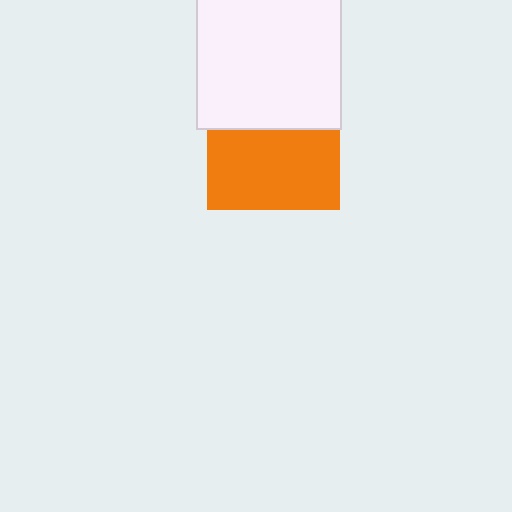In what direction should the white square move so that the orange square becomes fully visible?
The white square should move up. That is the shortest direction to clear the overlap and leave the orange square fully visible.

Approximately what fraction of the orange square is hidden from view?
Roughly 39% of the orange square is hidden behind the white square.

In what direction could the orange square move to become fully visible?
The orange square could move down. That would shift it out from behind the white square entirely.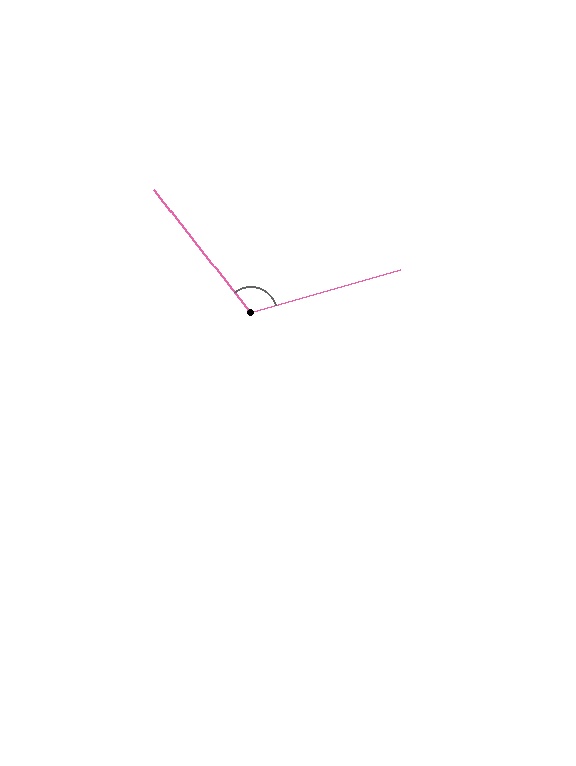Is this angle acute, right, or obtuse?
It is obtuse.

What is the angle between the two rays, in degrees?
Approximately 111 degrees.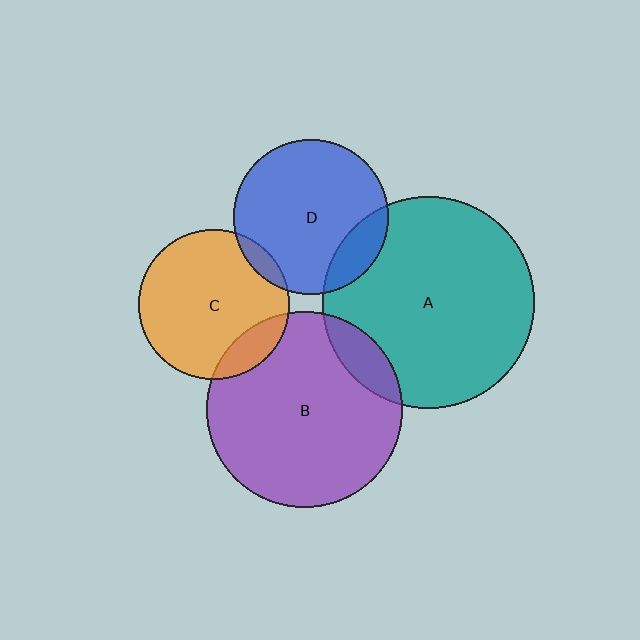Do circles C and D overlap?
Yes.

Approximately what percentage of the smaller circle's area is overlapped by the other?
Approximately 5%.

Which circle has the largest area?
Circle A (teal).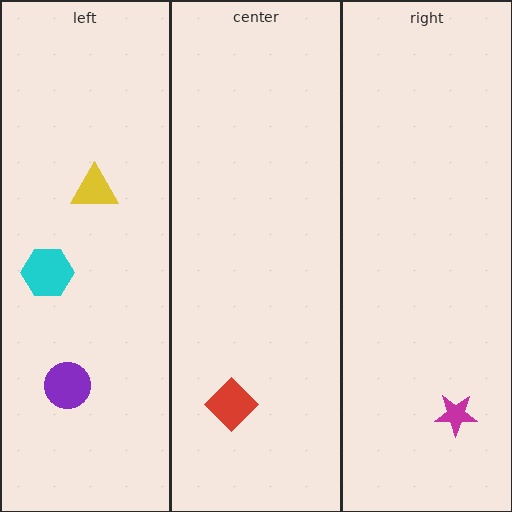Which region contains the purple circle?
The left region.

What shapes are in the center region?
The red diamond.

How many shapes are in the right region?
1.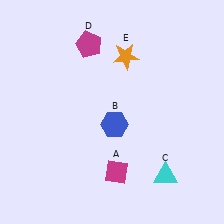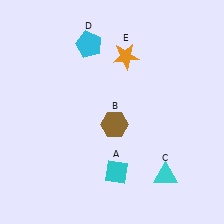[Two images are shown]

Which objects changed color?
A changed from magenta to cyan. B changed from blue to brown. D changed from magenta to cyan.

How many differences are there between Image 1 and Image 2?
There are 3 differences between the two images.